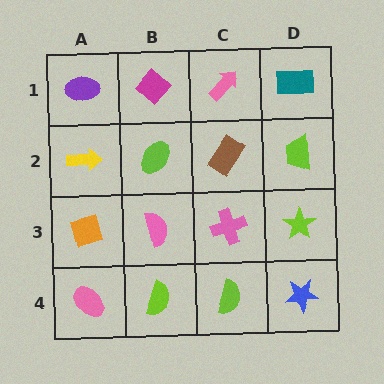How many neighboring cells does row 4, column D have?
2.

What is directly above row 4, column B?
A pink semicircle.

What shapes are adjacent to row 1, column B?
A lime ellipse (row 2, column B), a purple ellipse (row 1, column A), a pink arrow (row 1, column C).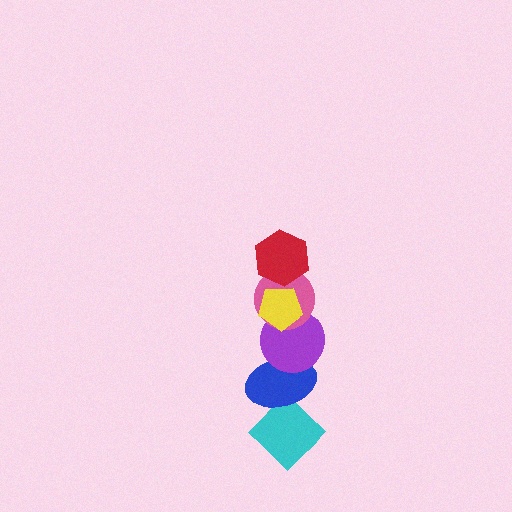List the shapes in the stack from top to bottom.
From top to bottom: the red hexagon, the yellow pentagon, the pink circle, the purple circle, the blue ellipse, the cyan diamond.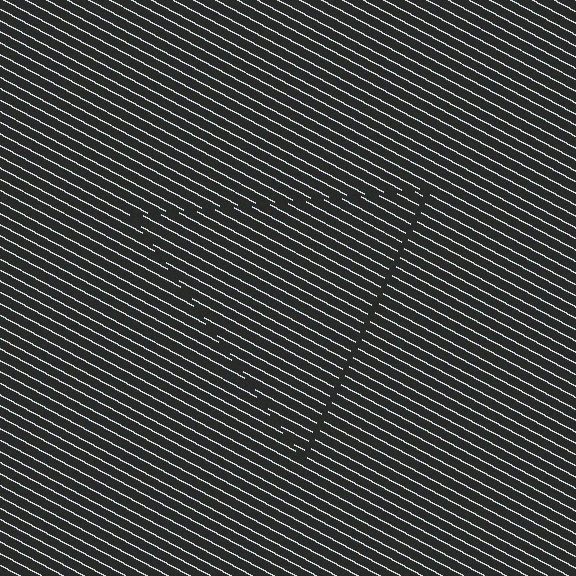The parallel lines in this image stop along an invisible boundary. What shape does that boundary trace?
An illusory triangle. The interior of the shape contains the same grating, shifted by half a period — the contour is defined by the phase discontinuity where line-ends from the inner and outer gratings abut.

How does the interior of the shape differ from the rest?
The interior of the shape contains the same grating, shifted by half a period — the contour is defined by the phase discontinuity where line-ends from the inner and outer gratings abut.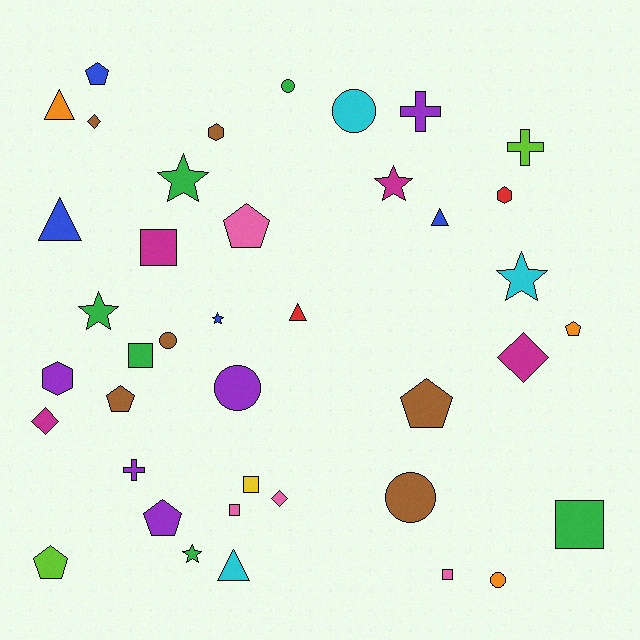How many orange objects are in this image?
There are 3 orange objects.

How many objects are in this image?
There are 40 objects.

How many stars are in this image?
There are 6 stars.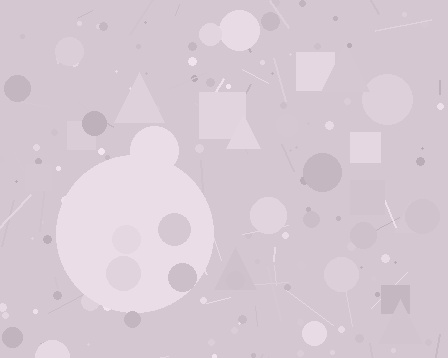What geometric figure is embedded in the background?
A circle is embedded in the background.